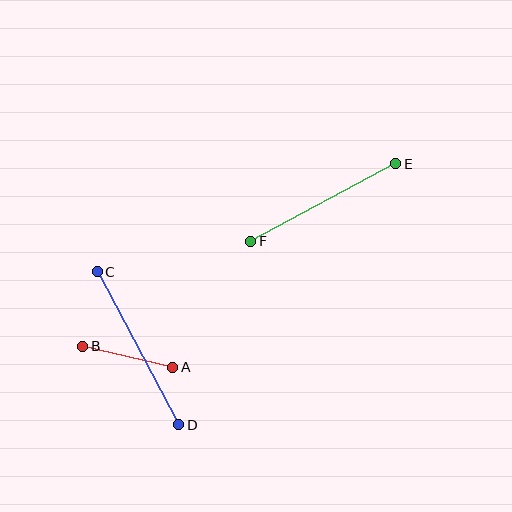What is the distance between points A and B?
The distance is approximately 92 pixels.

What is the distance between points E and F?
The distance is approximately 164 pixels.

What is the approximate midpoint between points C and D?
The midpoint is at approximately (138, 348) pixels.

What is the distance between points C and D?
The distance is approximately 174 pixels.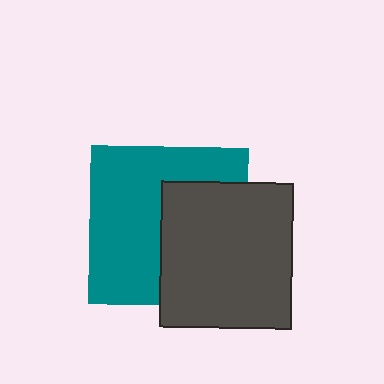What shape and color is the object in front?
The object in front is a dark gray rectangle.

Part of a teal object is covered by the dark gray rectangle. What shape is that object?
It is a square.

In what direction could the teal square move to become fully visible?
The teal square could move left. That would shift it out from behind the dark gray rectangle entirely.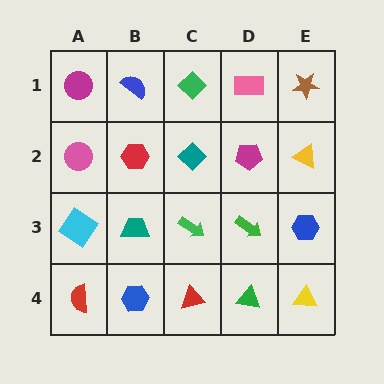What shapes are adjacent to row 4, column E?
A blue hexagon (row 3, column E), a green triangle (row 4, column D).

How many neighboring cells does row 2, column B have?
4.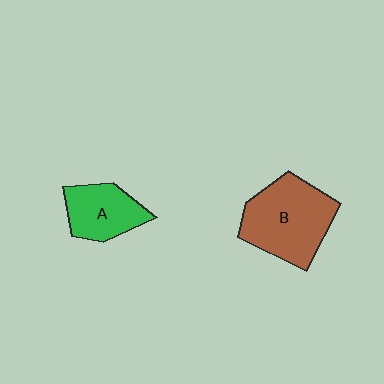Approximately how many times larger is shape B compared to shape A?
Approximately 1.6 times.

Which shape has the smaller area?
Shape A (green).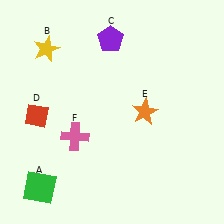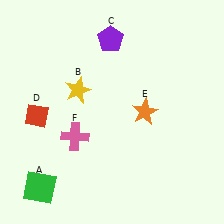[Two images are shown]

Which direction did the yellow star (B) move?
The yellow star (B) moved down.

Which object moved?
The yellow star (B) moved down.